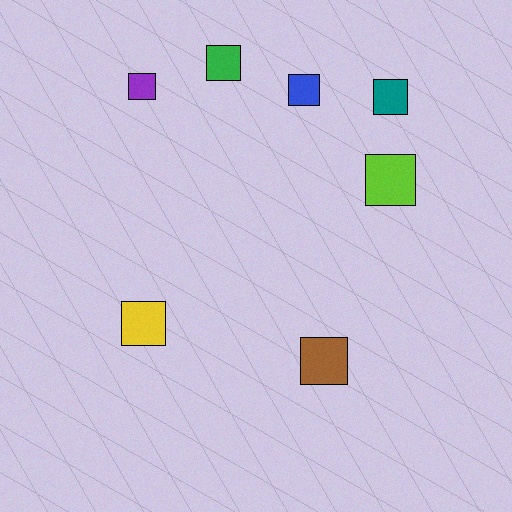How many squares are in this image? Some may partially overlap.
There are 7 squares.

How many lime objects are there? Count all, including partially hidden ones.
There is 1 lime object.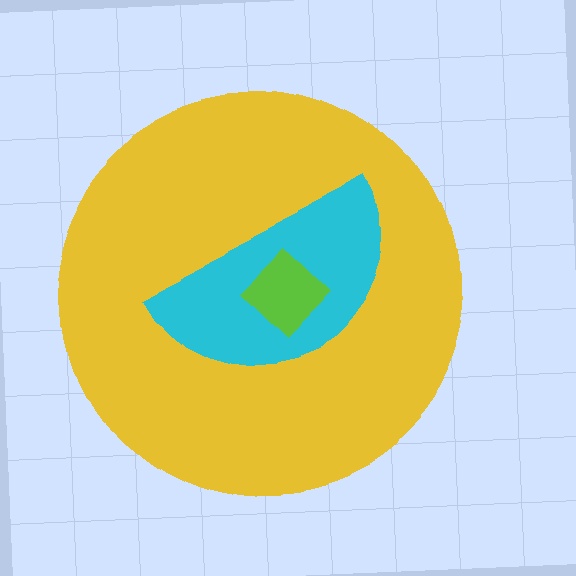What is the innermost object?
The lime diamond.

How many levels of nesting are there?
3.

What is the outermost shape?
The yellow circle.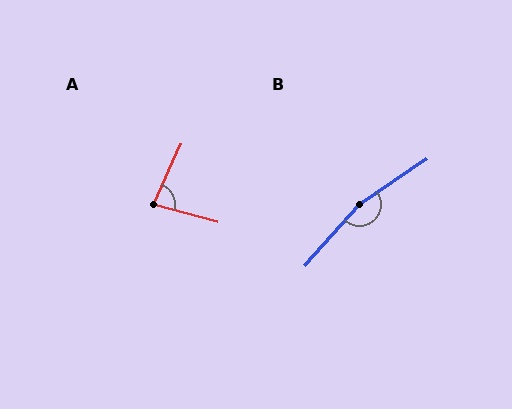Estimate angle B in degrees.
Approximately 166 degrees.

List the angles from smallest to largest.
A (81°), B (166°).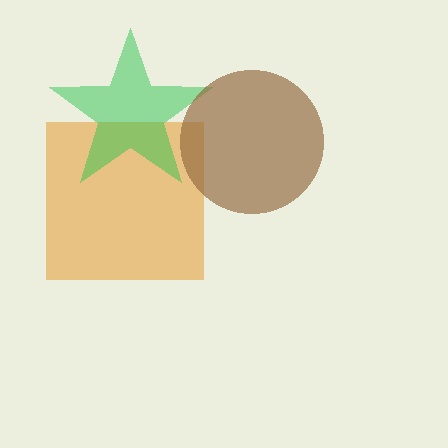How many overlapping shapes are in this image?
There are 3 overlapping shapes in the image.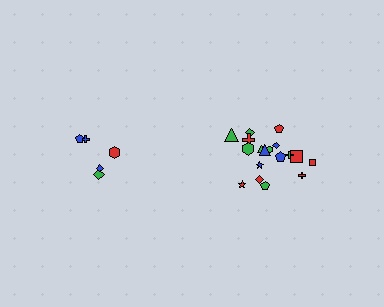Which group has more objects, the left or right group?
The right group.